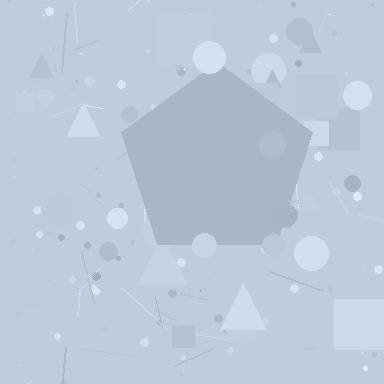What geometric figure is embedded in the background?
A pentagon is embedded in the background.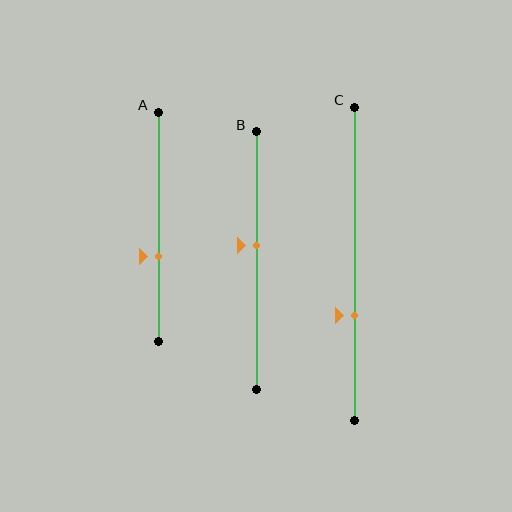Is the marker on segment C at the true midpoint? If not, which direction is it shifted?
No, the marker on segment C is shifted downward by about 17% of the segment length.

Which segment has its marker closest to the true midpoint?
Segment B has its marker closest to the true midpoint.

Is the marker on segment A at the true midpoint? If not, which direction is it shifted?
No, the marker on segment A is shifted downward by about 13% of the segment length.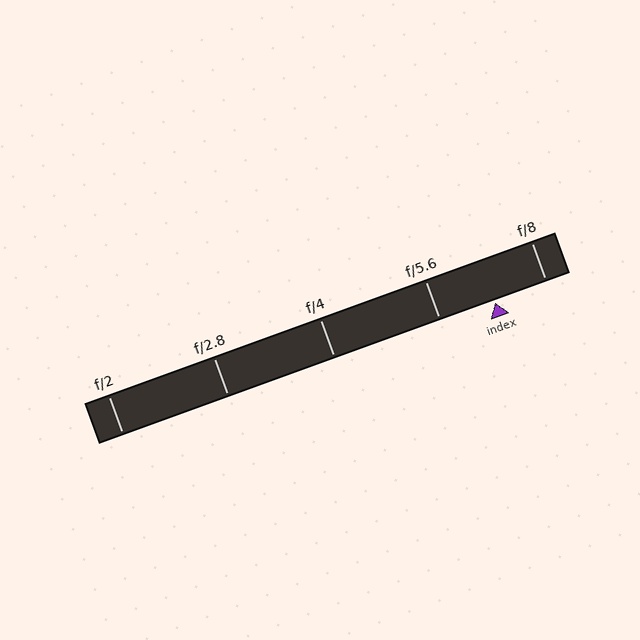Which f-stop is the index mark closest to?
The index mark is closest to f/8.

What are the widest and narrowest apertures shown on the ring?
The widest aperture shown is f/2 and the narrowest is f/8.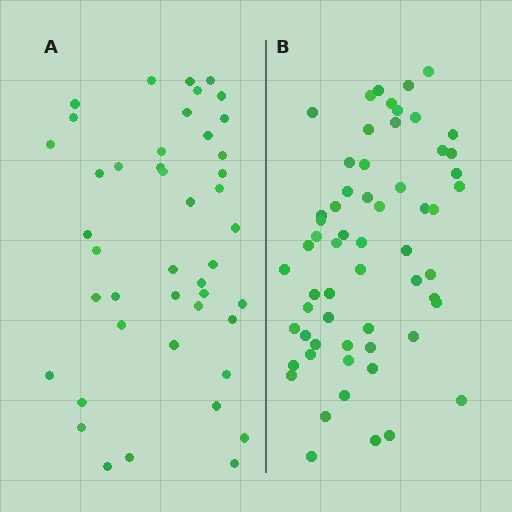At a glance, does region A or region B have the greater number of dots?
Region B (the right region) has more dots.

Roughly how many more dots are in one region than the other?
Region B has approximately 15 more dots than region A.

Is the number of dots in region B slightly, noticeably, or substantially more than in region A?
Region B has noticeably more, but not dramatically so. The ratio is roughly 1.4 to 1.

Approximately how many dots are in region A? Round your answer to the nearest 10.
About 40 dots. (The exact count is 44, which rounds to 40.)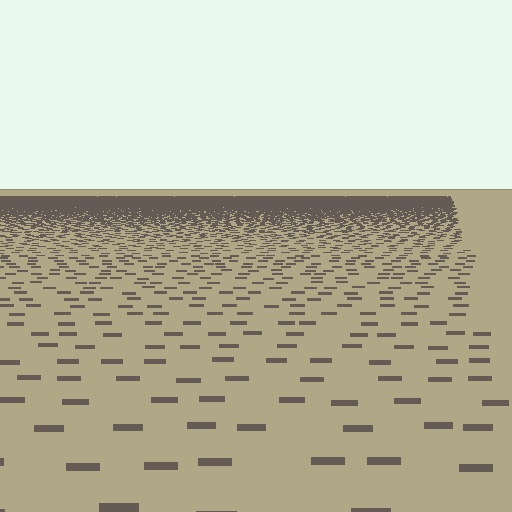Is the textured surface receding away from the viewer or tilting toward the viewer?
The surface is receding away from the viewer. Texture elements get smaller and denser toward the top.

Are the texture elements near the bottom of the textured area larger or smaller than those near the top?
Larger. Near the bottom, elements are closer to the viewer and appear at a bigger on-screen size.